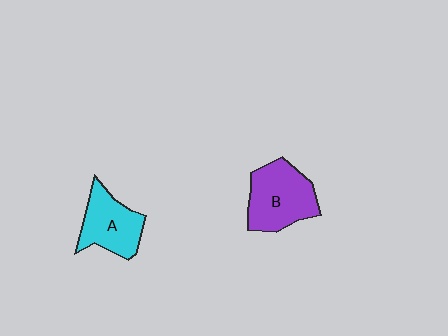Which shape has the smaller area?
Shape A (cyan).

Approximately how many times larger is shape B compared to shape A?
Approximately 1.2 times.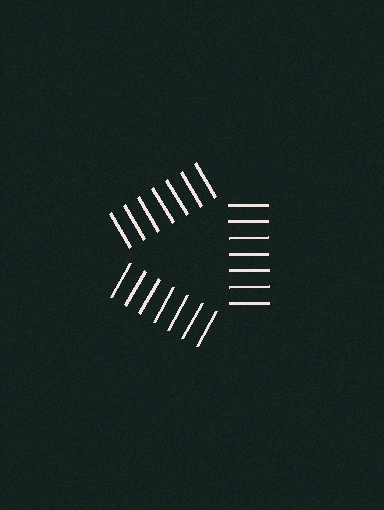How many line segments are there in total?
21 — 7 along each of the 3 edges.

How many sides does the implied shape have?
3 sides — the line-ends trace a triangle.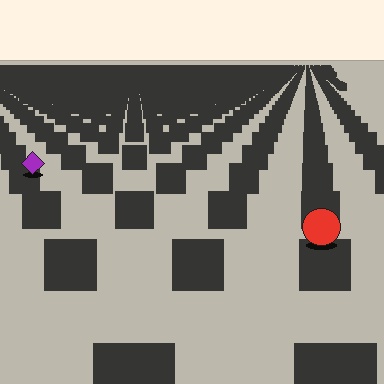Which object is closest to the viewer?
The red circle is closest. The texture marks near it are larger and more spread out.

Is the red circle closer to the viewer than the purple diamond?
Yes. The red circle is closer — you can tell from the texture gradient: the ground texture is coarser near it.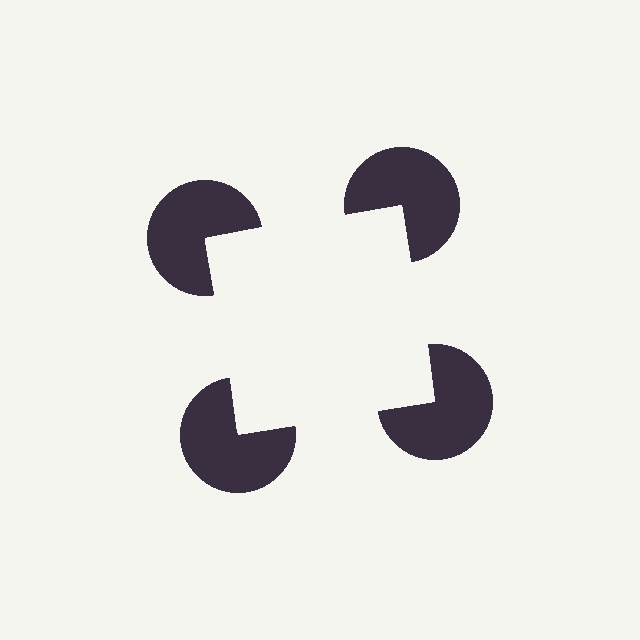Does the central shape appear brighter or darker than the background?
It typically appears slightly brighter than the background, even though no actual brightness change is drawn.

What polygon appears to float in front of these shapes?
An illusory square — its edges are inferred from the aligned wedge cuts in the pac-man discs, not physically drawn.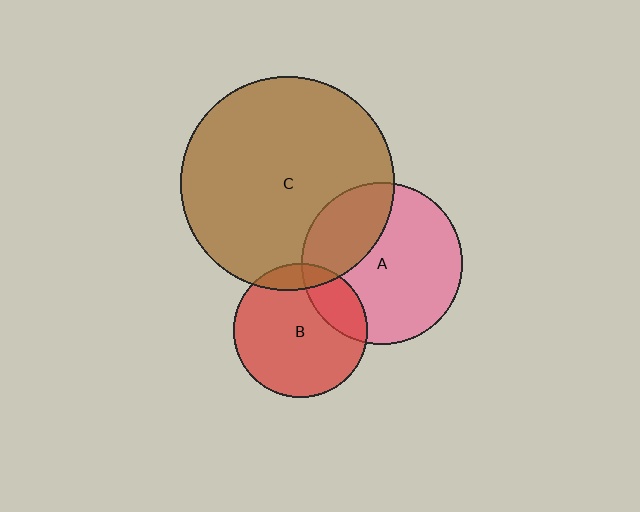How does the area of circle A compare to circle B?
Approximately 1.5 times.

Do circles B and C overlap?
Yes.